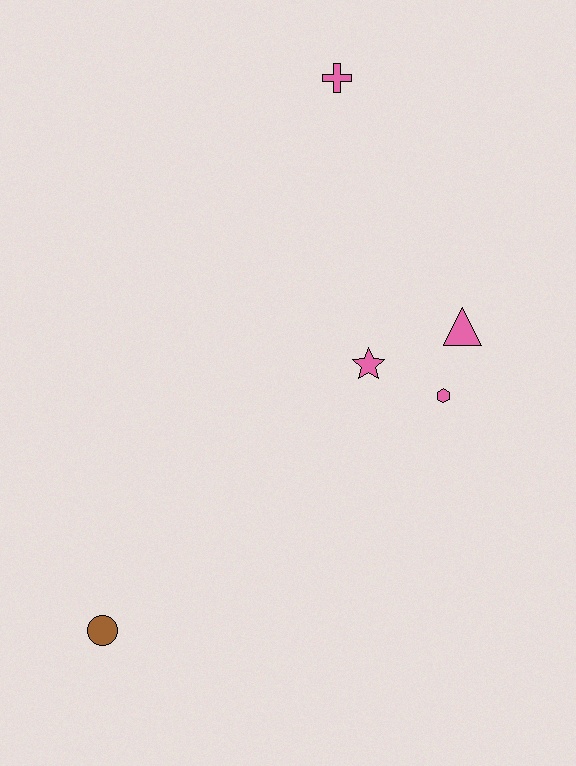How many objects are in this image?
There are 5 objects.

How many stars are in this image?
There is 1 star.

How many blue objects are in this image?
There are no blue objects.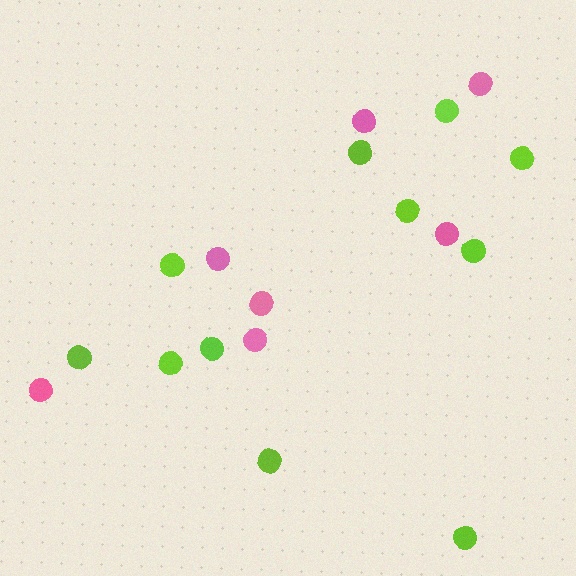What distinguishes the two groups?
There are 2 groups: one group of lime circles (11) and one group of pink circles (7).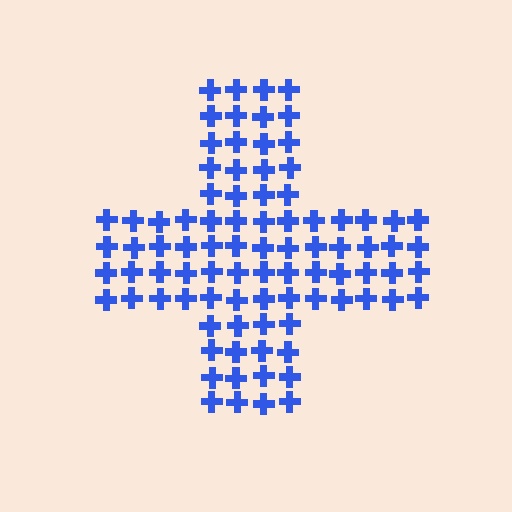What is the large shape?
The large shape is a cross.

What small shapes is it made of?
It is made of small crosses.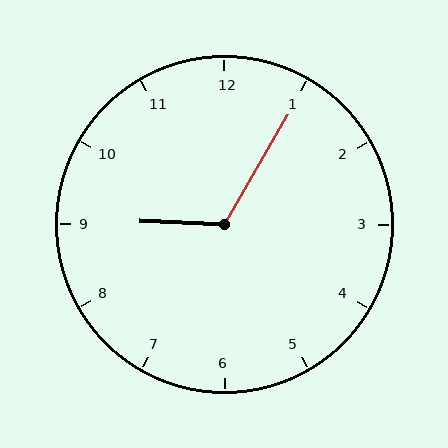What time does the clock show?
9:05.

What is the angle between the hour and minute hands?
Approximately 118 degrees.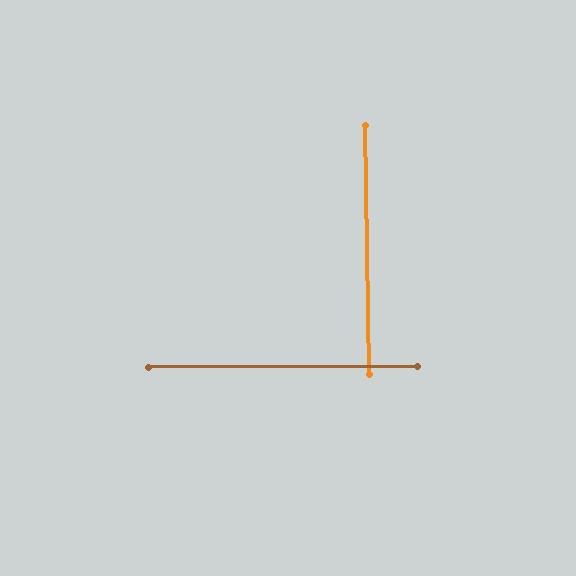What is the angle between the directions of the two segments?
Approximately 90 degrees.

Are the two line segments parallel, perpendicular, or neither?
Perpendicular — they meet at approximately 90°.